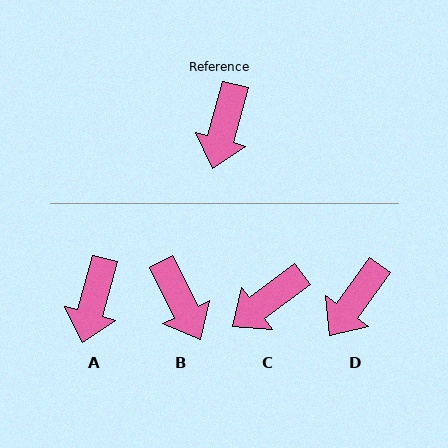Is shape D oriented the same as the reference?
No, it is off by about 20 degrees.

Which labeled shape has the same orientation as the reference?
A.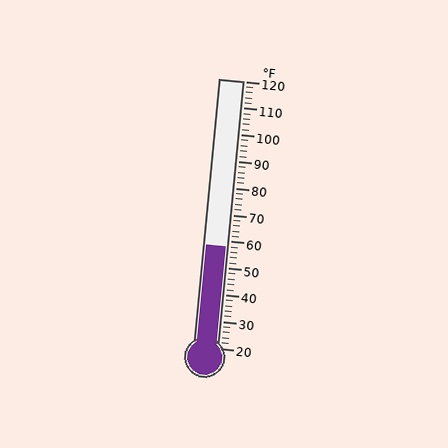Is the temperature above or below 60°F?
The temperature is below 60°F.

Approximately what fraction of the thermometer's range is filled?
The thermometer is filled to approximately 40% of its range.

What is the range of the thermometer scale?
The thermometer scale ranges from 20°F to 120°F.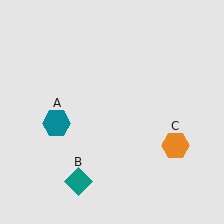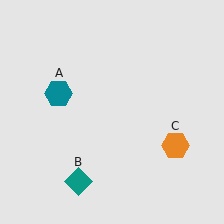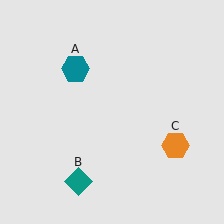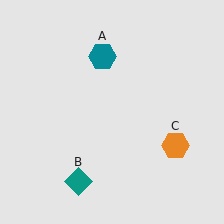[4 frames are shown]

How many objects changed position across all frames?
1 object changed position: teal hexagon (object A).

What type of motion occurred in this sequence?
The teal hexagon (object A) rotated clockwise around the center of the scene.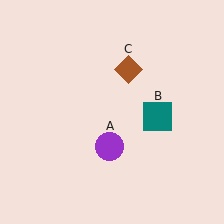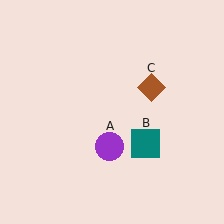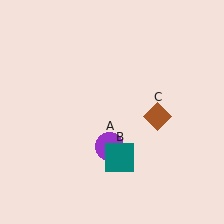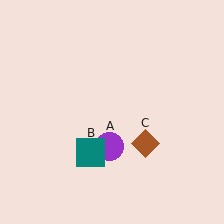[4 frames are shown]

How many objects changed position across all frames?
2 objects changed position: teal square (object B), brown diamond (object C).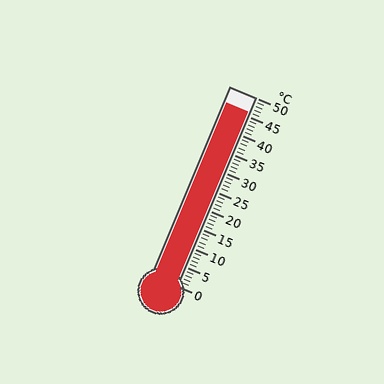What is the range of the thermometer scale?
The thermometer scale ranges from 0°C to 50°C.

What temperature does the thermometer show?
The thermometer shows approximately 46°C.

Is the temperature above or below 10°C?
The temperature is above 10°C.